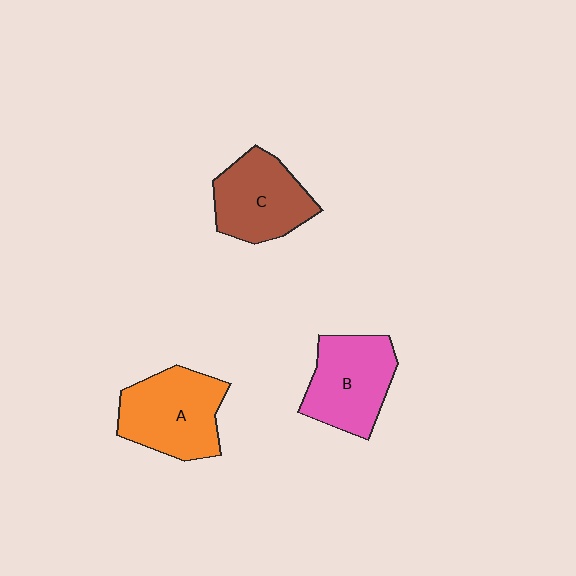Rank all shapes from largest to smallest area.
From largest to smallest: A (orange), B (pink), C (brown).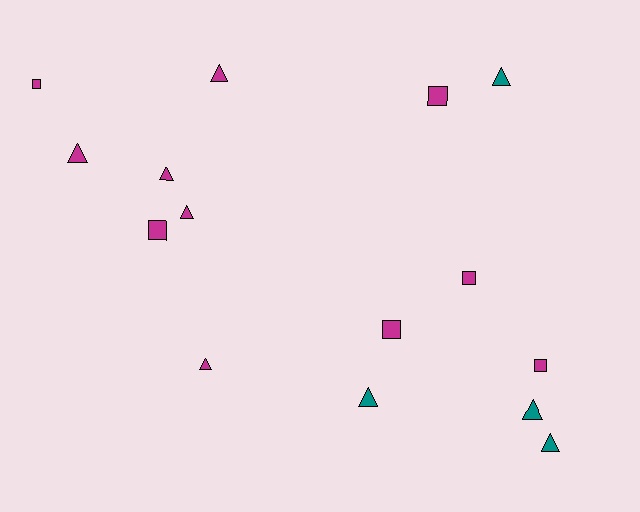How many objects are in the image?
There are 15 objects.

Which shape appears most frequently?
Triangle, with 9 objects.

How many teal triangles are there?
There are 4 teal triangles.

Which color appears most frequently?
Magenta, with 11 objects.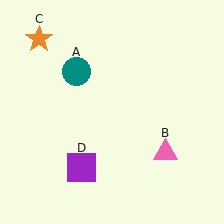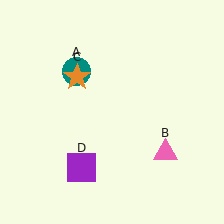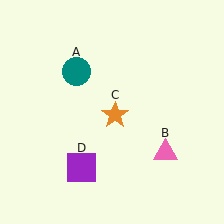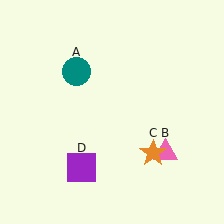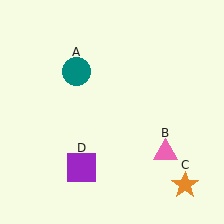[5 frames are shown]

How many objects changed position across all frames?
1 object changed position: orange star (object C).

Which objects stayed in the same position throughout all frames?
Teal circle (object A) and pink triangle (object B) and purple square (object D) remained stationary.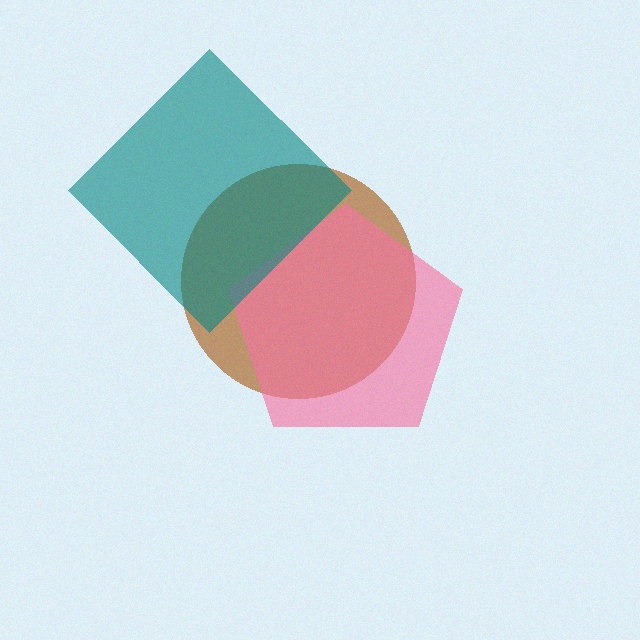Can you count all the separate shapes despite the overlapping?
Yes, there are 3 separate shapes.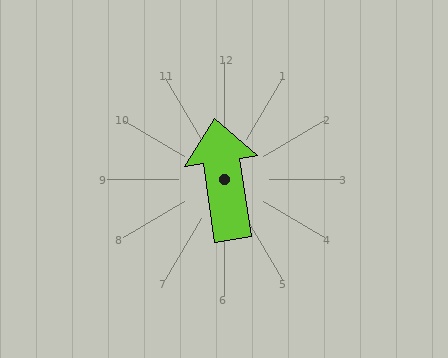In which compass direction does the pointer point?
North.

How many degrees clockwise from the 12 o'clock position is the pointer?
Approximately 351 degrees.